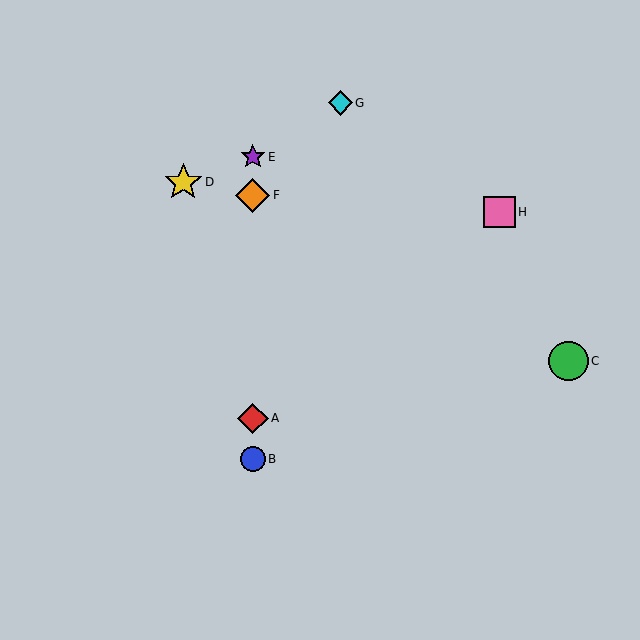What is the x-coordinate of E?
Object E is at x≈253.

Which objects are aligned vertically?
Objects A, B, E, F are aligned vertically.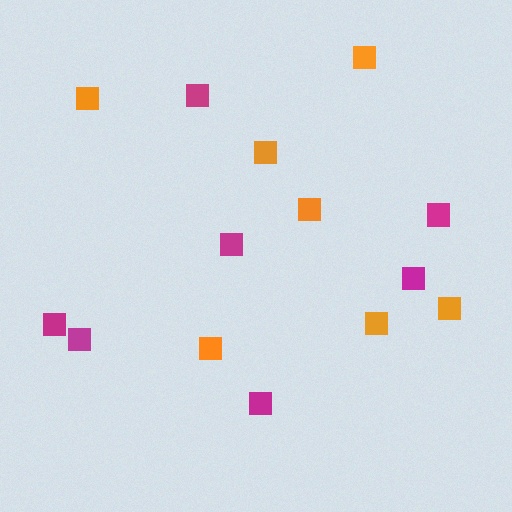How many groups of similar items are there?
There are 2 groups: one group of orange squares (7) and one group of magenta squares (7).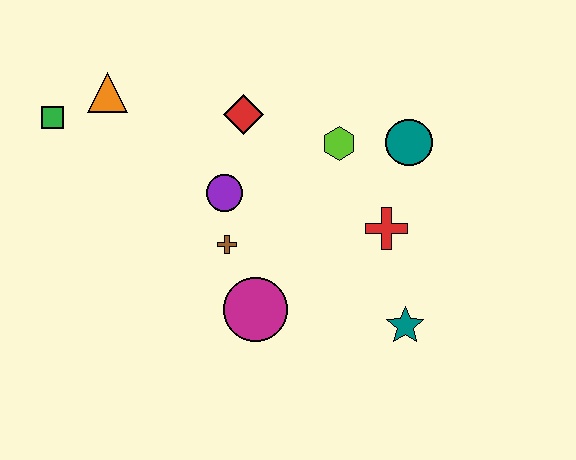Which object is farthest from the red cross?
The green square is farthest from the red cross.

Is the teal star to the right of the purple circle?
Yes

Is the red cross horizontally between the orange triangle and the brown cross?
No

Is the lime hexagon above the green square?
No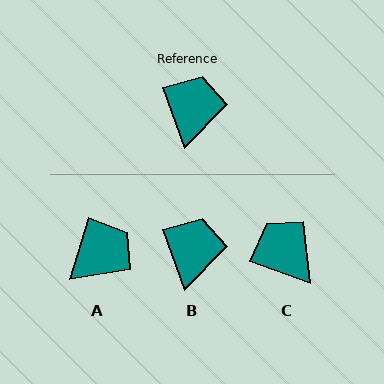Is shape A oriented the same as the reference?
No, it is off by about 37 degrees.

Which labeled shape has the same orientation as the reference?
B.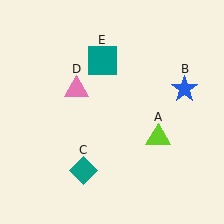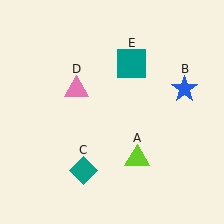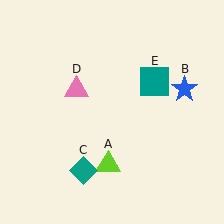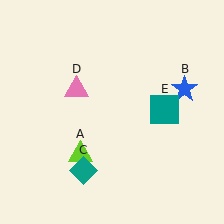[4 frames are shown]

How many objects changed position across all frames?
2 objects changed position: lime triangle (object A), teal square (object E).